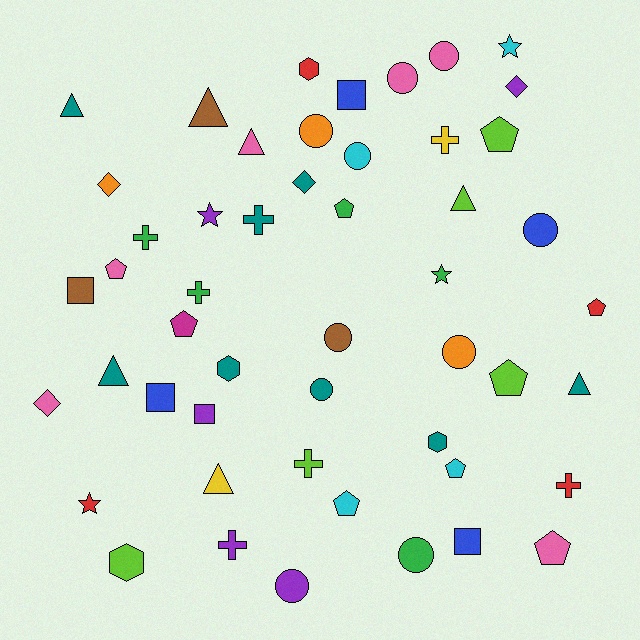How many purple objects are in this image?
There are 5 purple objects.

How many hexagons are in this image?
There are 4 hexagons.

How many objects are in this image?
There are 50 objects.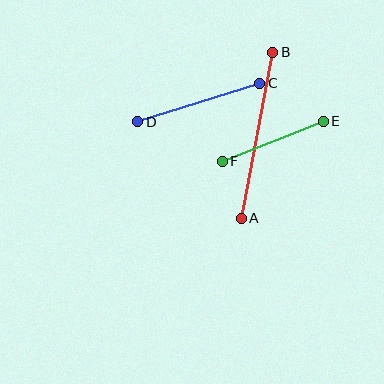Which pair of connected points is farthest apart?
Points A and B are farthest apart.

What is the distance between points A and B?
The distance is approximately 169 pixels.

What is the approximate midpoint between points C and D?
The midpoint is at approximately (199, 103) pixels.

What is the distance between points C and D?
The distance is approximately 128 pixels.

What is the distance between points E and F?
The distance is approximately 108 pixels.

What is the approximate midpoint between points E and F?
The midpoint is at approximately (273, 141) pixels.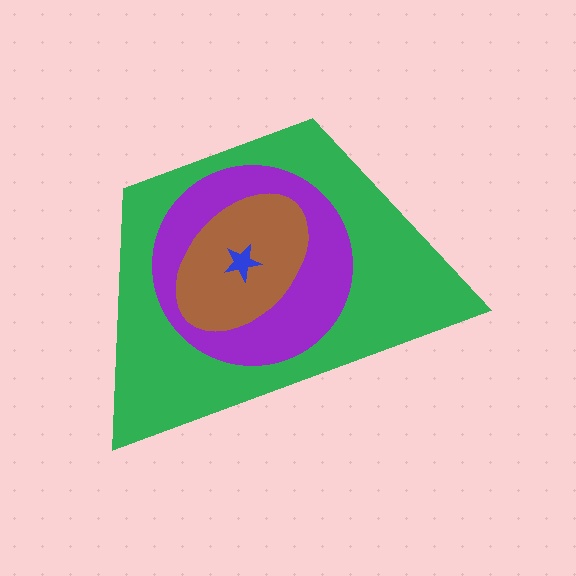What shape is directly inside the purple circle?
The brown ellipse.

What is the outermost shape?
The green trapezoid.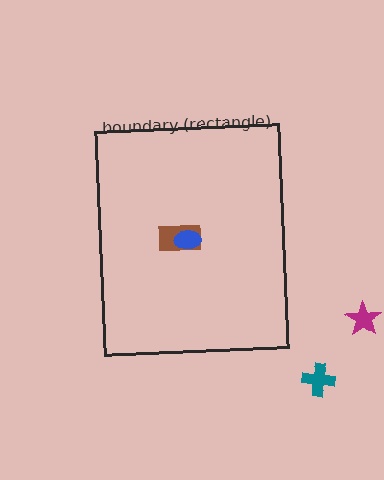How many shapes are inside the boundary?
2 inside, 2 outside.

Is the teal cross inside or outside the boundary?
Outside.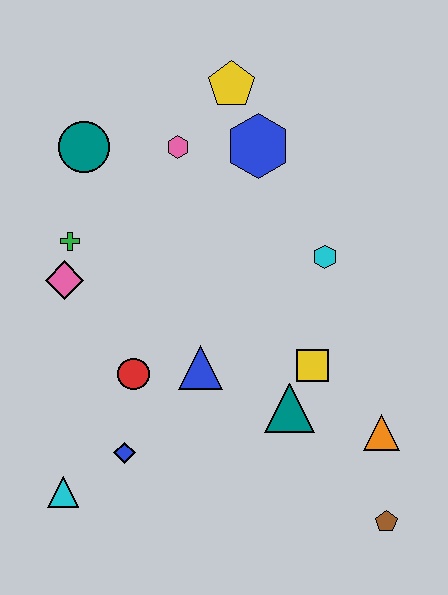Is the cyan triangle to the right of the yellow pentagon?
No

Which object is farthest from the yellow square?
The teal circle is farthest from the yellow square.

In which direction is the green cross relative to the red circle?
The green cross is above the red circle.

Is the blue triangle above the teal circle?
No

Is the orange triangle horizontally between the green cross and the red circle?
No